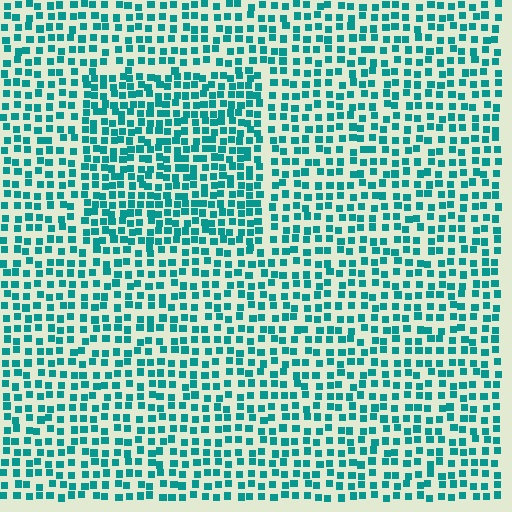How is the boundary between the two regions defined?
The boundary is defined by a change in element density (approximately 1.5x ratio). All elements are the same color, size, and shape.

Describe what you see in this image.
The image contains small teal elements arranged at two different densities. A rectangle-shaped region is visible where the elements are more densely packed than the surrounding area.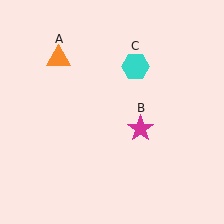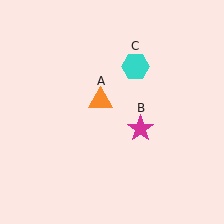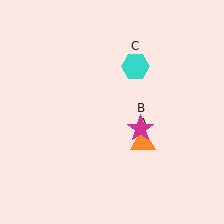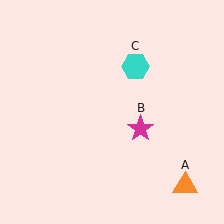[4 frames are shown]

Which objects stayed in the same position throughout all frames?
Magenta star (object B) and cyan hexagon (object C) remained stationary.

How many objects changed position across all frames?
1 object changed position: orange triangle (object A).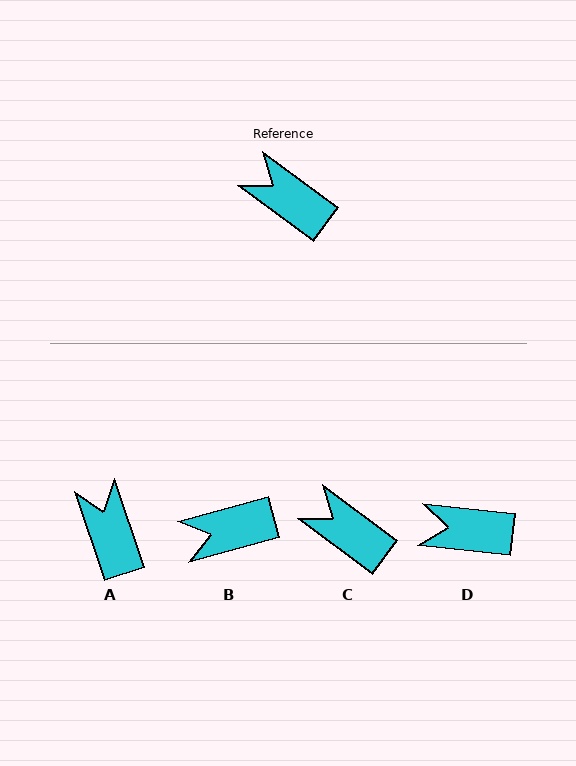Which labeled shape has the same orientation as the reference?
C.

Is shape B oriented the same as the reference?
No, it is off by about 51 degrees.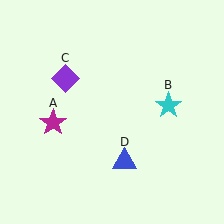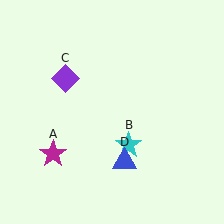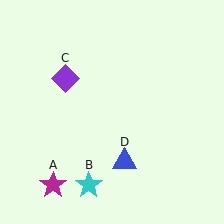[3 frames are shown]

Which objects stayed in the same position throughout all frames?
Purple diamond (object C) and blue triangle (object D) remained stationary.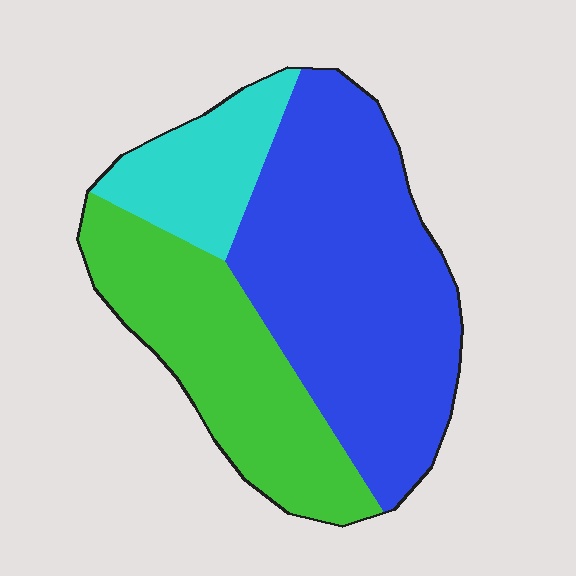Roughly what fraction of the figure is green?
Green covers 32% of the figure.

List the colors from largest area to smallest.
From largest to smallest: blue, green, cyan.